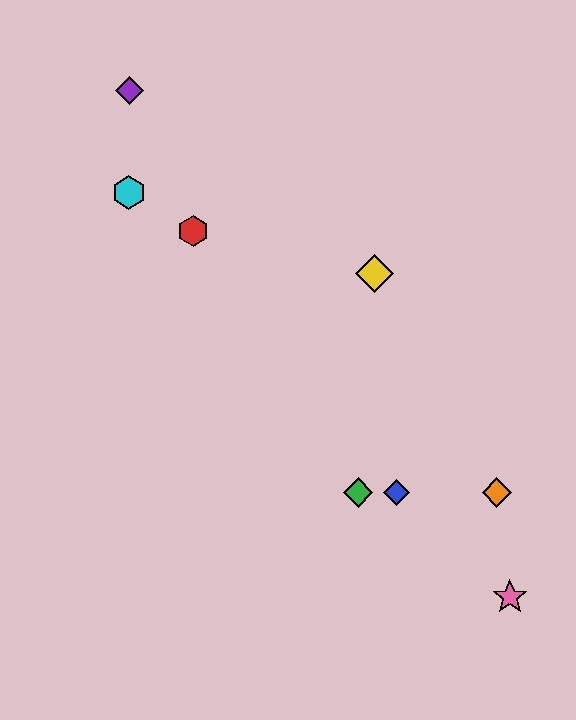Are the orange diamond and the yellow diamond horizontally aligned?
No, the orange diamond is at y≈493 and the yellow diamond is at y≈273.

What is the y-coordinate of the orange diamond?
The orange diamond is at y≈493.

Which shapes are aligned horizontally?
The blue diamond, the green diamond, the orange diamond are aligned horizontally.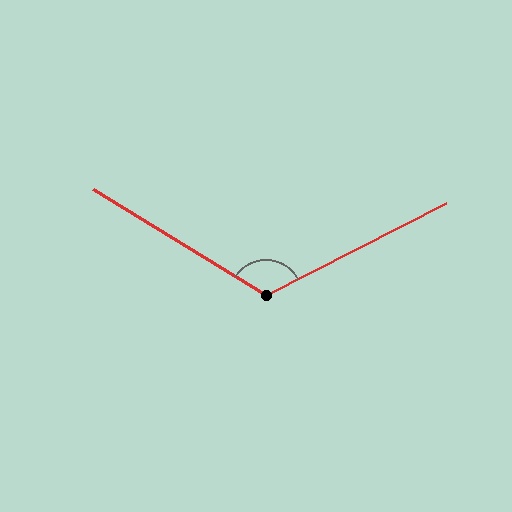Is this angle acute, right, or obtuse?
It is obtuse.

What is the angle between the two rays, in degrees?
Approximately 121 degrees.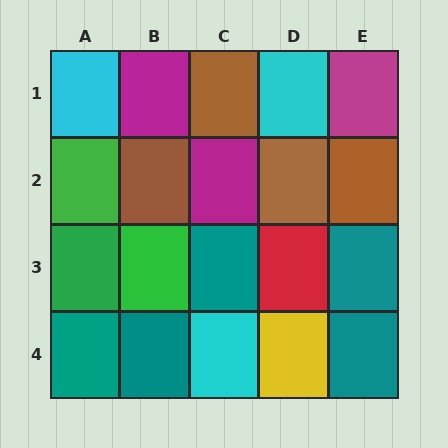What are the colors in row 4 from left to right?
Teal, teal, cyan, yellow, teal.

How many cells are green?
3 cells are green.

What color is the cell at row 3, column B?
Green.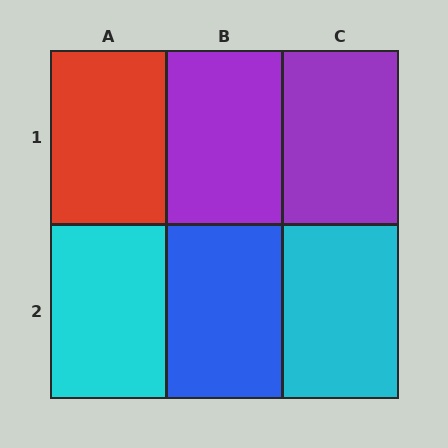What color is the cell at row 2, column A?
Cyan.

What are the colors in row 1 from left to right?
Red, purple, purple.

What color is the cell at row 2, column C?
Cyan.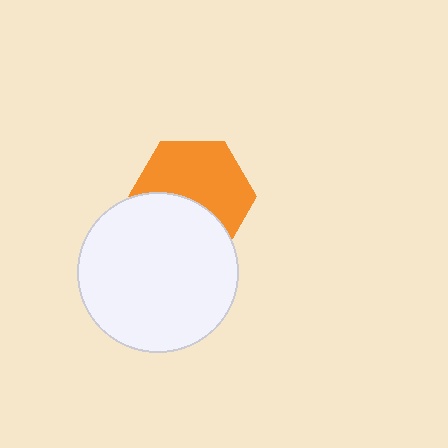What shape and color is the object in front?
The object in front is a white circle.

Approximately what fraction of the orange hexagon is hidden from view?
Roughly 40% of the orange hexagon is hidden behind the white circle.